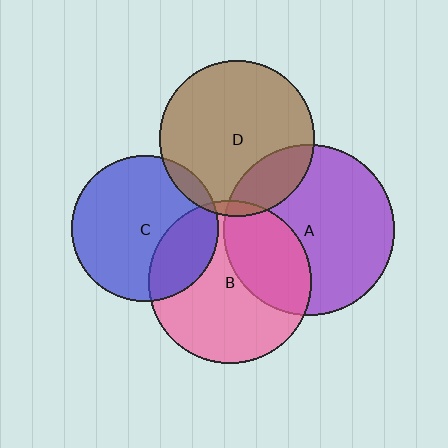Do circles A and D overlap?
Yes.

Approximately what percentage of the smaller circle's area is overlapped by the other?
Approximately 20%.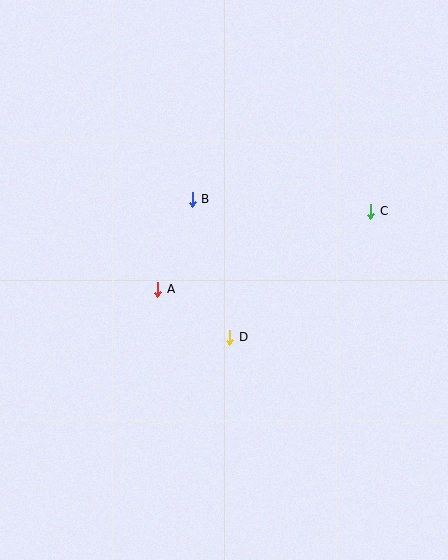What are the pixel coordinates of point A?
Point A is at (158, 289).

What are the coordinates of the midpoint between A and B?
The midpoint between A and B is at (175, 244).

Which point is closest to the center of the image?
Point D at (230, 337) is closest to the center.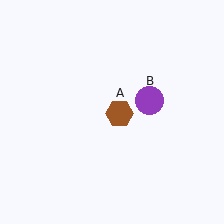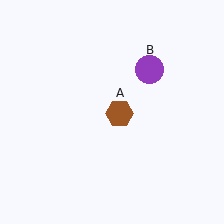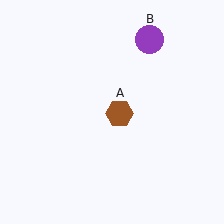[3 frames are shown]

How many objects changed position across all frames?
1 object changed position: purple circle (object B).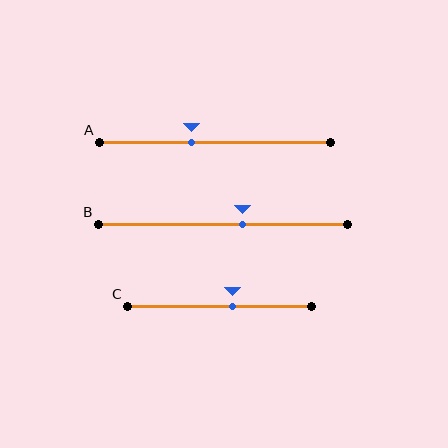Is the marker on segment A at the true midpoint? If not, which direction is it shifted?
No, the marker on segment A is shifted to the left by about 10% of the segment length.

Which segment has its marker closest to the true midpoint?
Segment C has its marker closest to the true midpoint.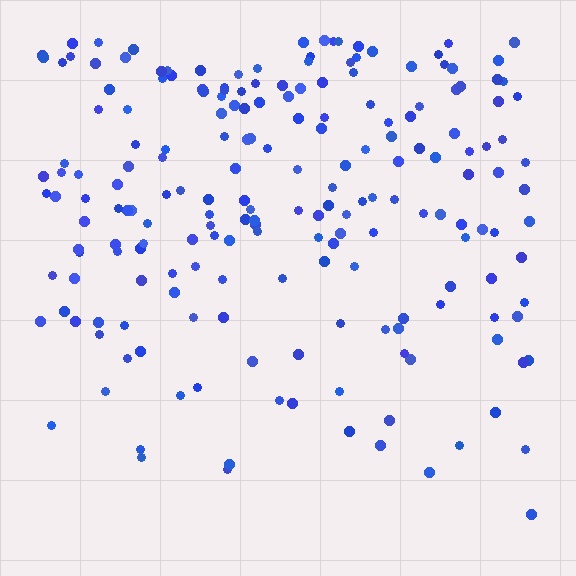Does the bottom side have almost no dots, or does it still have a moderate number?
Still a moderate number, just noticeably fewer than the top.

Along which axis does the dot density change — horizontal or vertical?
Vertical.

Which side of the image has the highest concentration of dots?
The top.